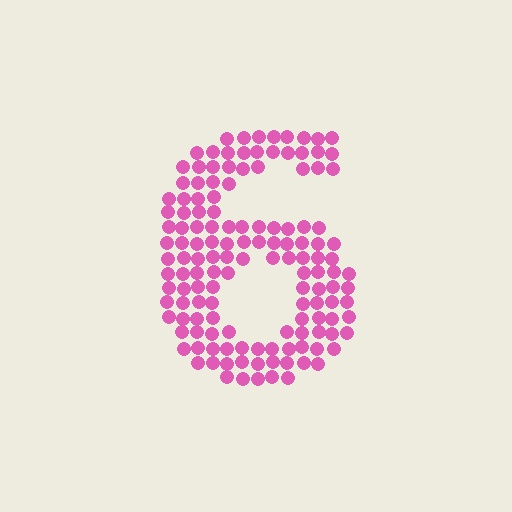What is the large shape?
The large shape is the digit 6.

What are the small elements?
The small elements are circles.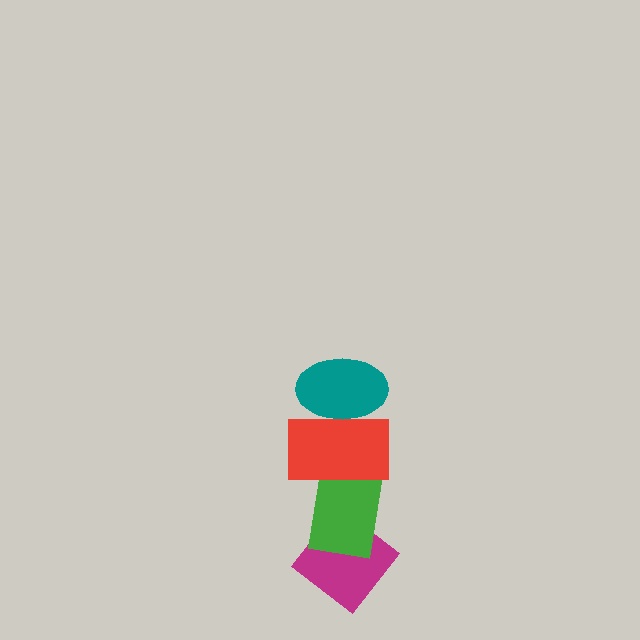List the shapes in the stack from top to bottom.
From top to bottom: the teal ellipse, the red rectangle, the green rectangle, the magenta diamond.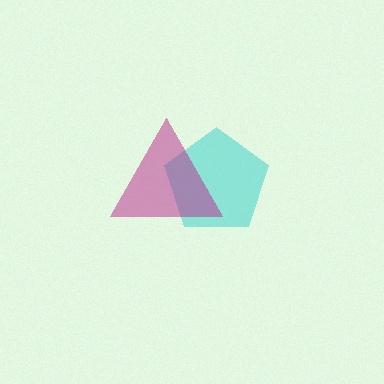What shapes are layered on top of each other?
The layered shapes are: a cyan pentagon, a magenta triangle.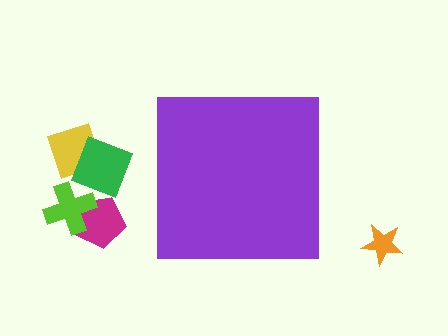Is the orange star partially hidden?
No, the orange star is fully visible.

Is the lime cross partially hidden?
No, the lime cross is fully visible.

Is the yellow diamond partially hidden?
No, the yellow diamond is fully visible.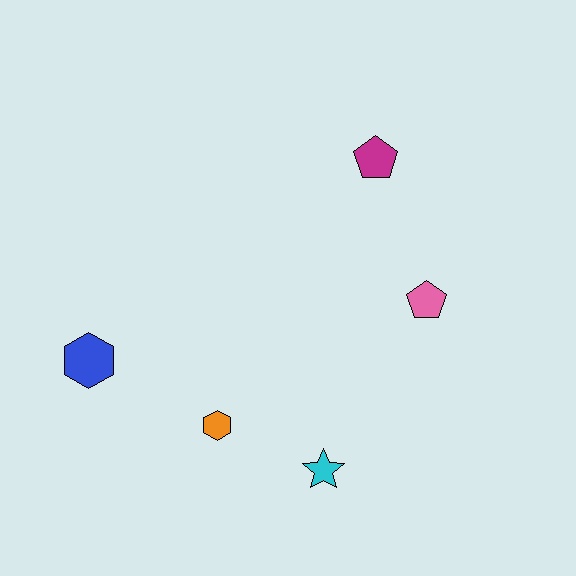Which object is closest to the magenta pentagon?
The pink pentagon is closest to the magenta pentagon.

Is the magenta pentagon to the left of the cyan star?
No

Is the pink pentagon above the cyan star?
Yes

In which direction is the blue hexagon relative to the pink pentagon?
The blue hexagon is to the left of the pink pentagon.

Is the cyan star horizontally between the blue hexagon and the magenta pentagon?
Yes